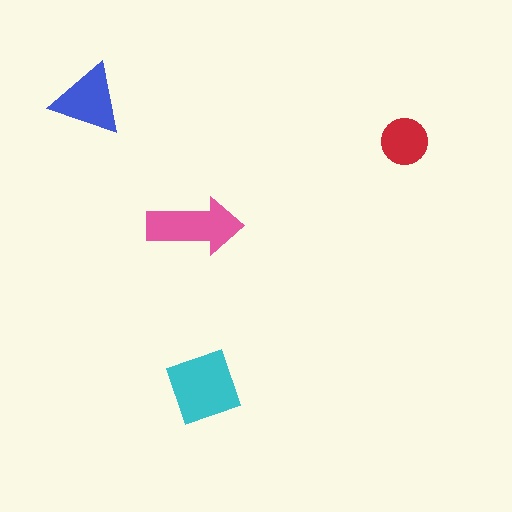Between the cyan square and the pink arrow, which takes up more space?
The cyan square.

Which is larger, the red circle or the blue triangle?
The blue triangle.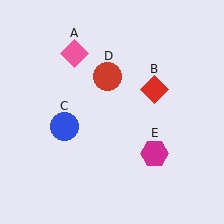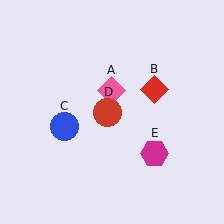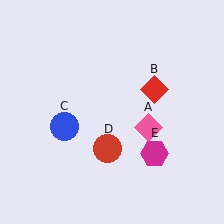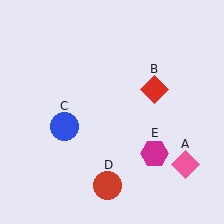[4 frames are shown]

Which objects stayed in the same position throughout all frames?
Red diamond (object B) and blue circle (object C) and magenta hexagon (object E) remained stationary.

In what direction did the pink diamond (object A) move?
The pink diamond (object A) moved down and to the right.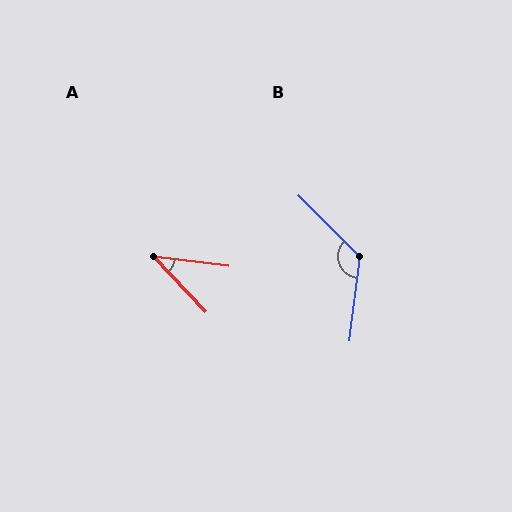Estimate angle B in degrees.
Approximately 128 degrees.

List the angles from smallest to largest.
A (40°), B (128°).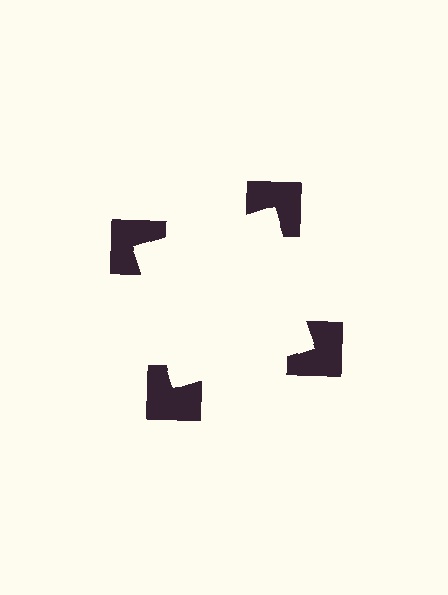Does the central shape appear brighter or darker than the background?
It typically appears slightly brighter than the background, even though no actual brightness change is drawn.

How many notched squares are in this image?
There are 4 — one at each vertex of the illusory square.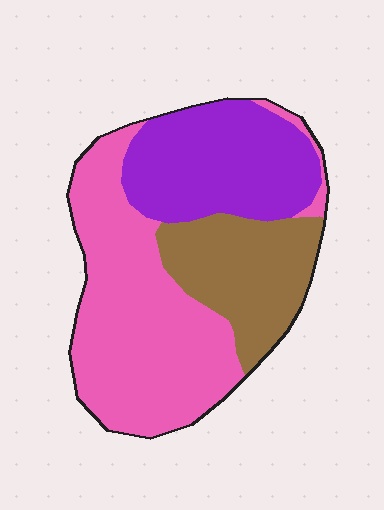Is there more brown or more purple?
Purple.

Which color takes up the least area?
Brown, at roughly 25%.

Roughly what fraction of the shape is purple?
Purple takes up about one quarter (1/4) of the shape.